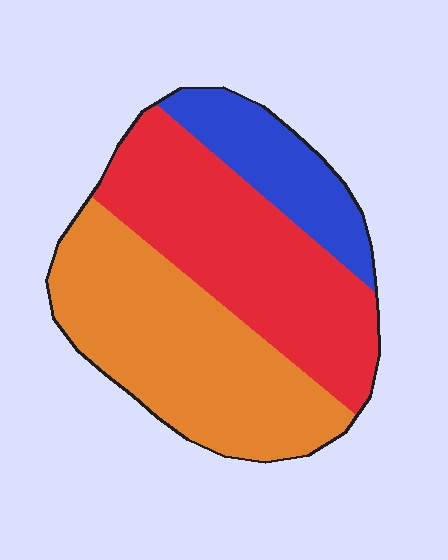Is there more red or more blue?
Red.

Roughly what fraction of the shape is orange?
Orange covers about 45% of the shape.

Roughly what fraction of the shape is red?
Red covers 40% of the shape.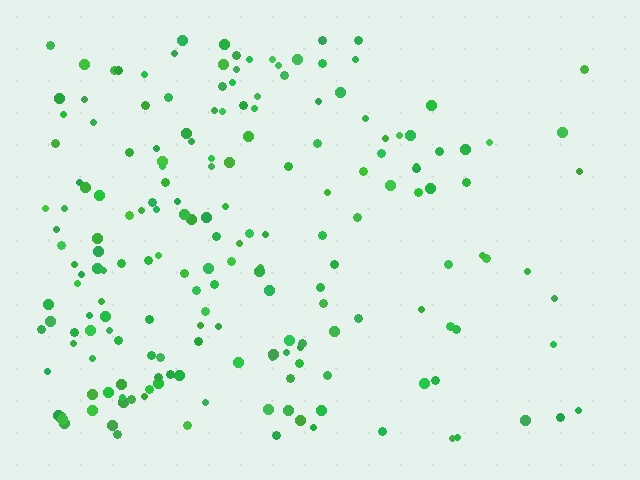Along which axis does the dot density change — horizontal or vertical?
Horizontal.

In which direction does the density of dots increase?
From right to left, with the left side densest.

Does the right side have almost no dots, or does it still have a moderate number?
Still a moderate number, just noticeably fewer than the left.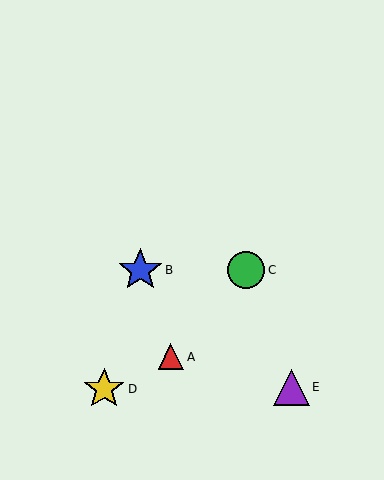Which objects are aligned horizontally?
Objects B, C are aligned horizontally.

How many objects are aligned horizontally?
2 objects (B, C) are aligned horizontally.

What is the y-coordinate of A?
Object A is at y≈357.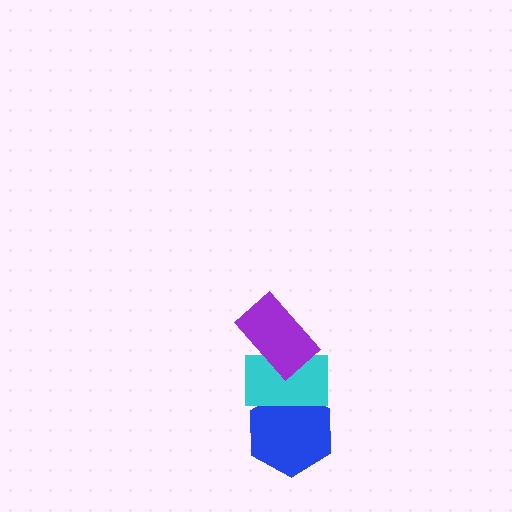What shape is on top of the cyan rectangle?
The purple rectangle is on top of the cyan rectangle.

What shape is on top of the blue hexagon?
The cyan rectangle is on top of the blue hexagon.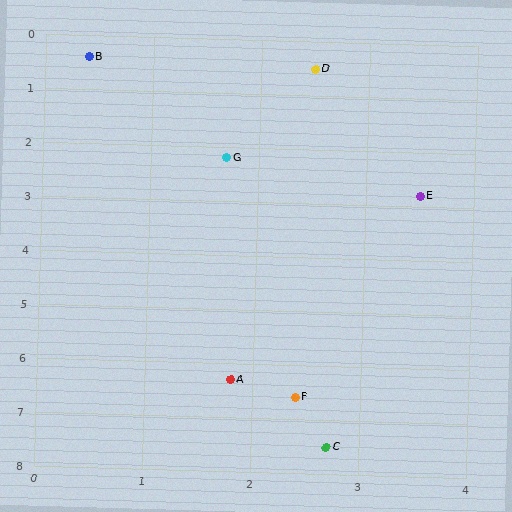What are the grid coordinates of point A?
Point A is at approximately (1.8, 6.3).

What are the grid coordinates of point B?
Point B is at approximately (0.4, 0.4).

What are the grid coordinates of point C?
Point C is at approximately (2.7, 7.5).